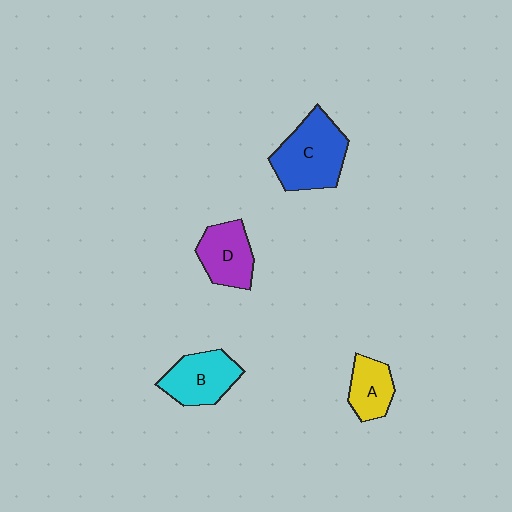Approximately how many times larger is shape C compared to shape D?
Approximately 1.5 times.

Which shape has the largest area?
Shape C (blue).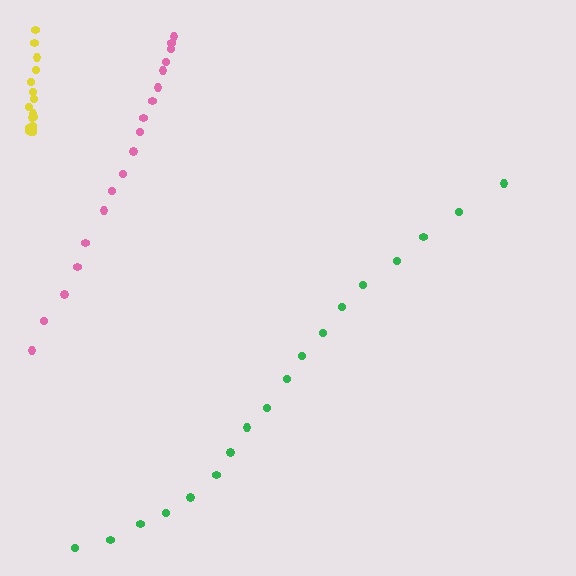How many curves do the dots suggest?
There are 3 distinct paths.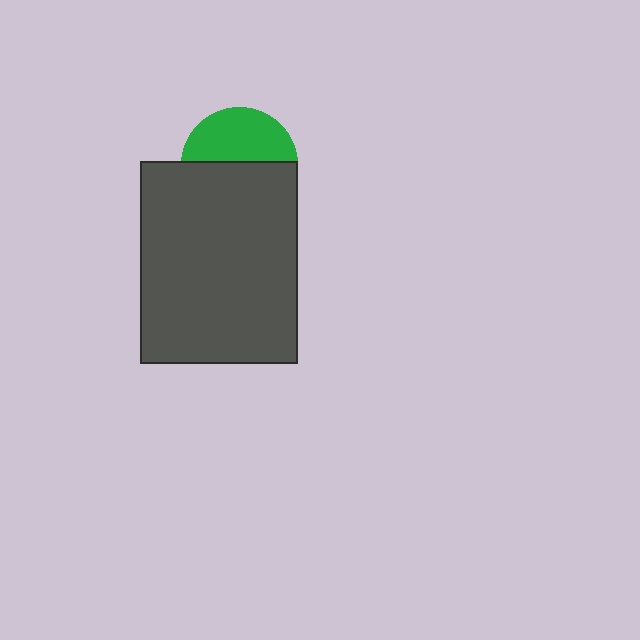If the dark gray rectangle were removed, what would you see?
You would see the complete green circle.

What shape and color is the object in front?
The object in front is a dark gray rectangle.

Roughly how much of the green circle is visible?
About half of it is visible (roughly 46%).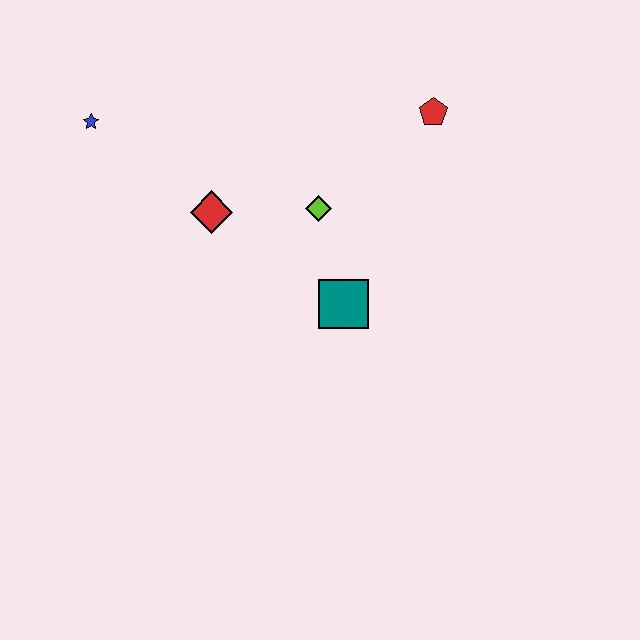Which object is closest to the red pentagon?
The lime diamond is closest to the red pentagon.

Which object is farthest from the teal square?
The blue star is farthest from the teal square.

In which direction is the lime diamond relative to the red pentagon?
The lime diamond is to the left of the red pentagon.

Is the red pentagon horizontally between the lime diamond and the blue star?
No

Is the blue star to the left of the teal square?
Yes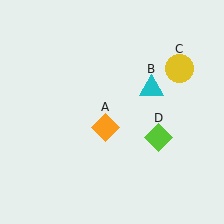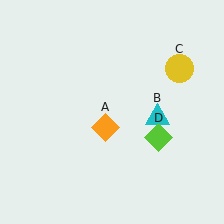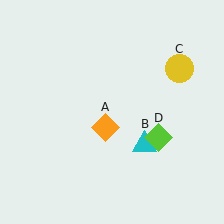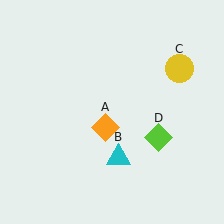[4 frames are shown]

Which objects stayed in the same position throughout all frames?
Orange diamond (object A) and yellow circle (object C) and lime diamond (object D) remained stationary.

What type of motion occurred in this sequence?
The cyan triangle (object B) rotated clockwise around the center of the scene.